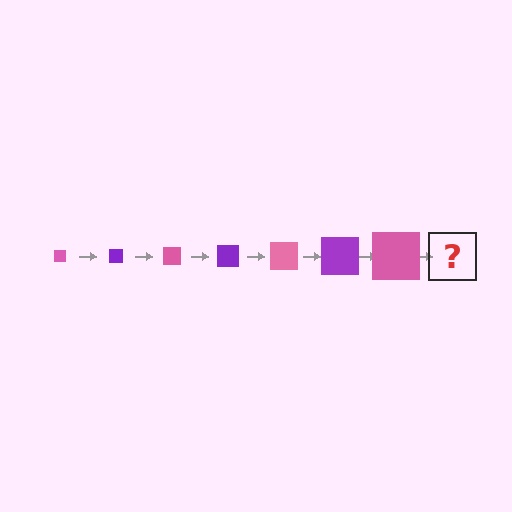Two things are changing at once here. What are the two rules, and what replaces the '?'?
The two rules are that the square grows larger each step and the color cycles through pink and purple. The '?' should be a purple square, larger than the previous one.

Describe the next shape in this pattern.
It should be a purple square, larger than the previous one.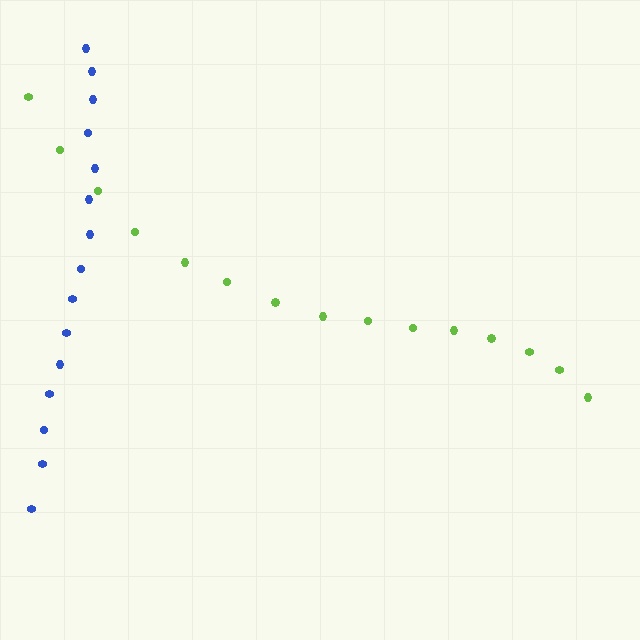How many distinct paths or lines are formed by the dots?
There are 2 distinct paths.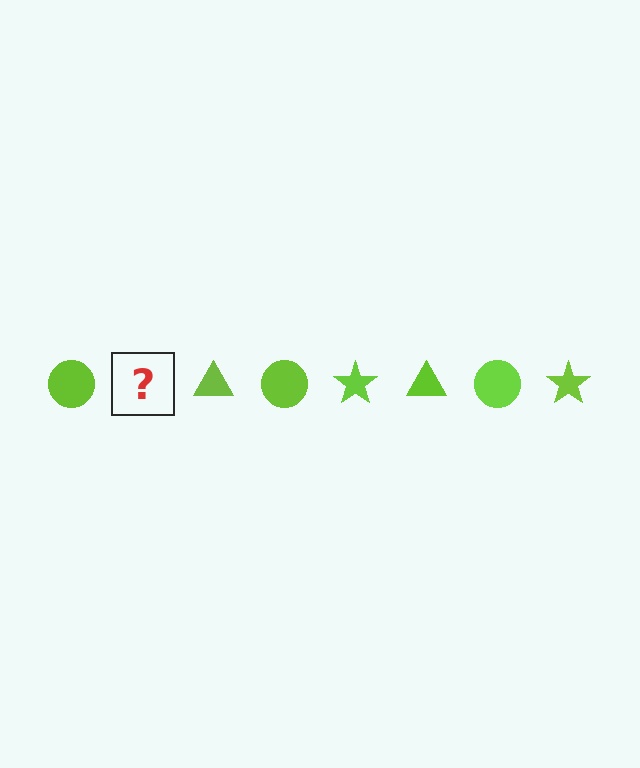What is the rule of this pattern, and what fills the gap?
The rule is that the pattern cycles through circle, star, triangle shapes in lime. The gap should be filled with a lime star.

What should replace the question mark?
The question mark should be replaced with a lime star.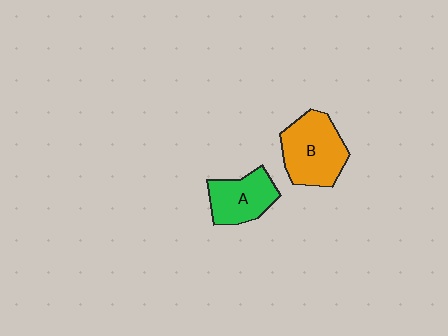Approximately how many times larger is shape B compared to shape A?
Approximately 1.3 times.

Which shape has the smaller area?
Shape A (green).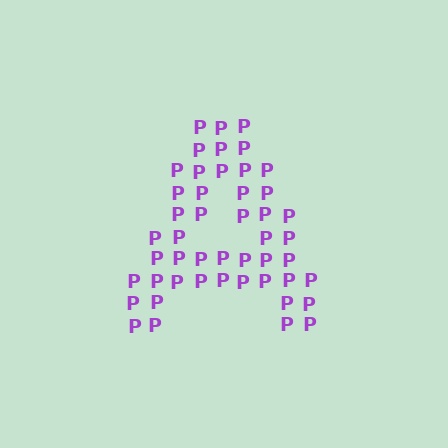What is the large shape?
The large shape is the letter A.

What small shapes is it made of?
It is made of small letter P's.